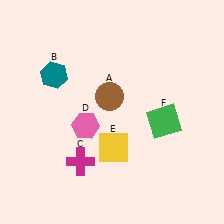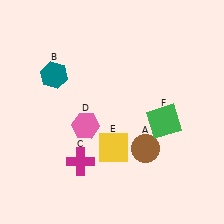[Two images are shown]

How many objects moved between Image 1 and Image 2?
1 object moved between the two images.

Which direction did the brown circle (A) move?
The brown circle (A) moved down.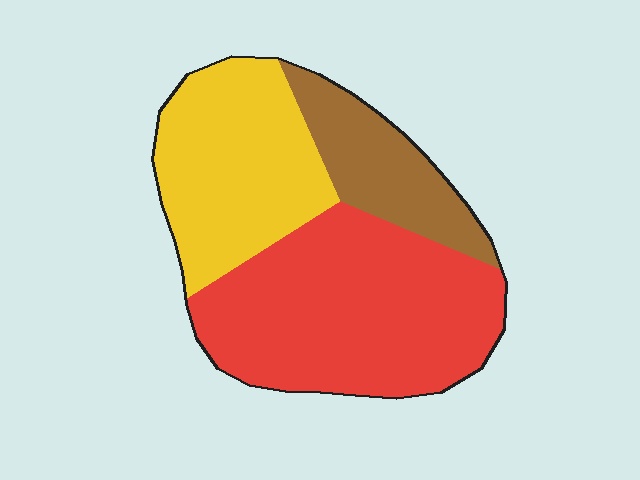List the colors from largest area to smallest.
From largest to smallest: red, yellow, brown.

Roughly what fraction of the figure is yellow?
Yellow takes up about one third (1/3) of the figure.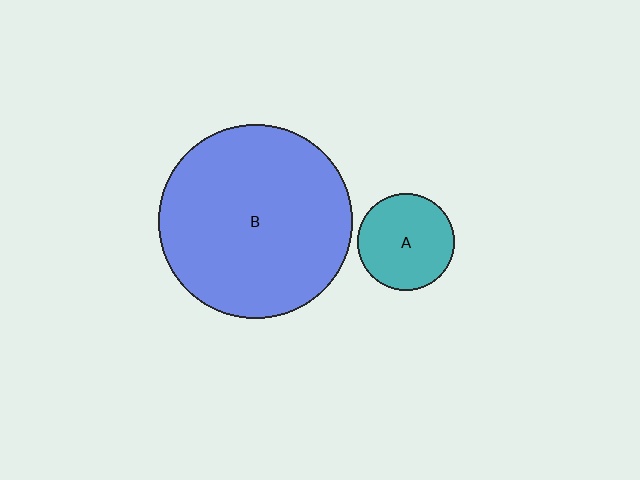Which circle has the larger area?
Circle B (blue).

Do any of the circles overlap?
No, none of the circles overlap.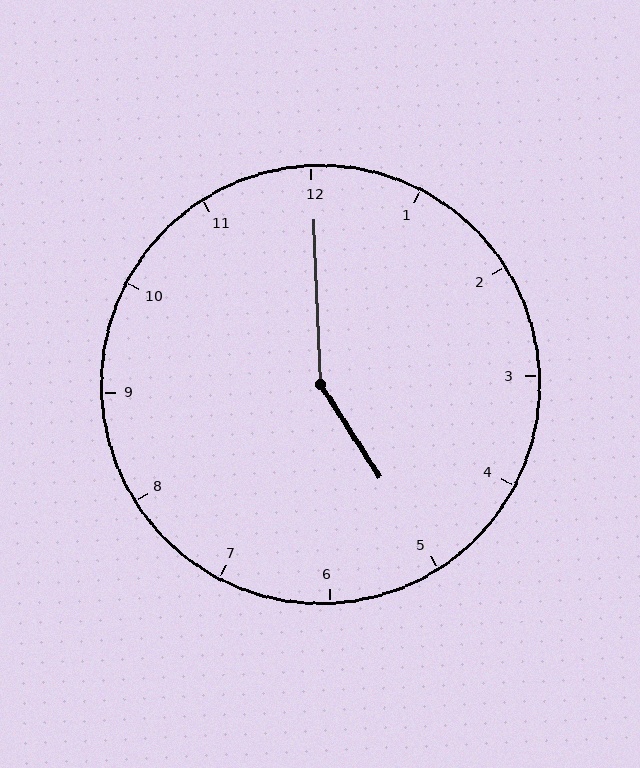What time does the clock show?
5:00.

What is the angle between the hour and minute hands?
Approximately 150 degrees.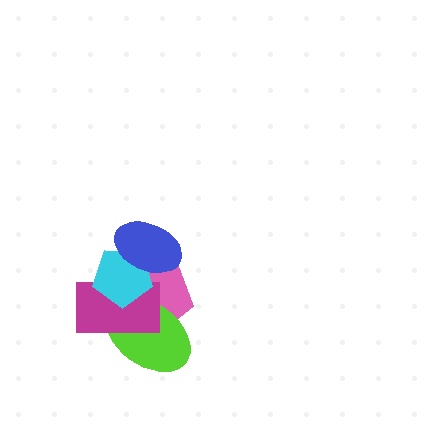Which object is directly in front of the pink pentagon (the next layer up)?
The lime ellipse is directly in front of the pink pentagon.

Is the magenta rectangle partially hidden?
Yes, it is partially covered by another shape.